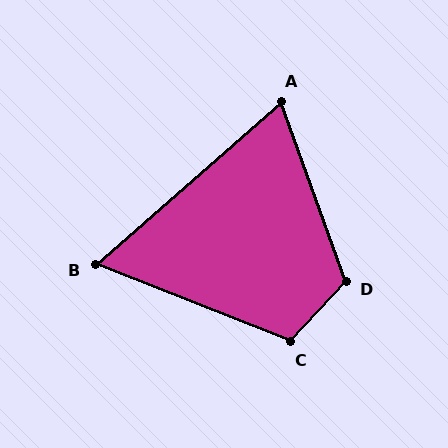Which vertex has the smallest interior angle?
B, at approximately 63 degrees.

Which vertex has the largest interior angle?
D, at approximately 117 degrees.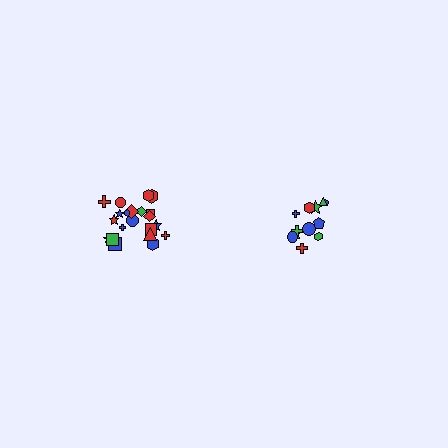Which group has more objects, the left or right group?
The left group.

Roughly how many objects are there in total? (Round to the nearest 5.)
Roughly 35 objects in total.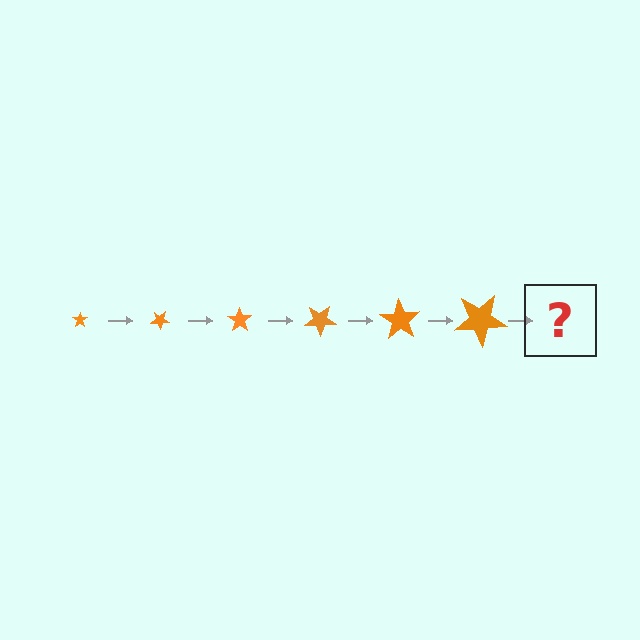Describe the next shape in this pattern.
It should be a star, larger than the previous one and rotated 210 degrees from the start.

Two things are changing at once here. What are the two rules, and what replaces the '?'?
The two rules are that the star grows larger each step and it rotates 35 degrees each step. The '?' should be a star, larger than the previous one and rotated 210 degrees from the start.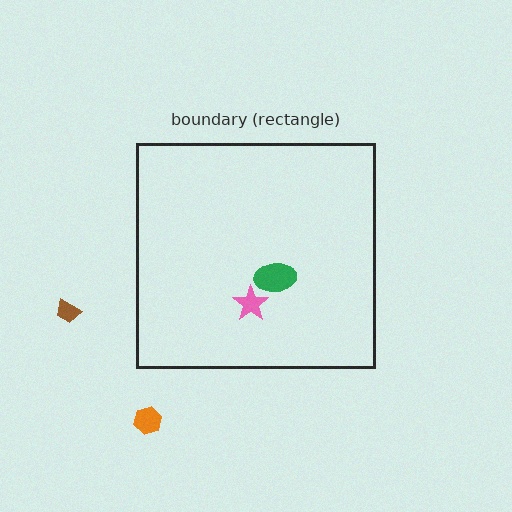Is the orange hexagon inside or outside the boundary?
Outside.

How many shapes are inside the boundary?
2 inside, 2 outside.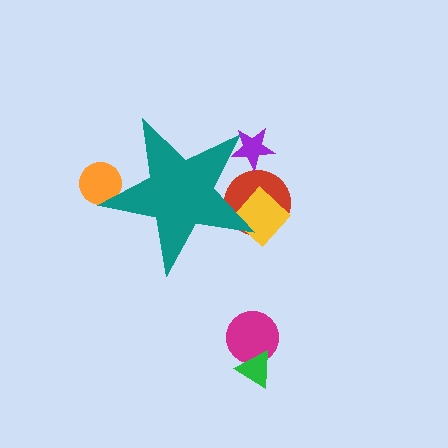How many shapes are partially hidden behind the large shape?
4 shapes are partially hidden.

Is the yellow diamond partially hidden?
Yes, the yellow diamond is partially hidden behind the teal star.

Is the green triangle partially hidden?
No, the green triangle is fully visible.